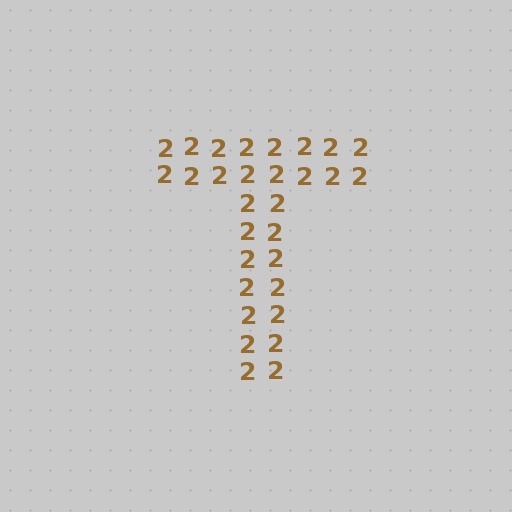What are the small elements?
The small elements are digit 2's.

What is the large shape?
The large shape is the letter T.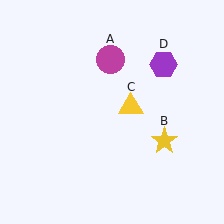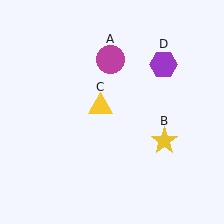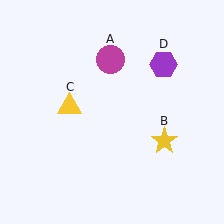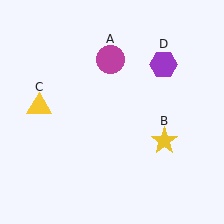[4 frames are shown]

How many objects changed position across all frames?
1 object changed position: yellow triangle (object C).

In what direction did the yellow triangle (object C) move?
The yellow triangle (object C) moved left.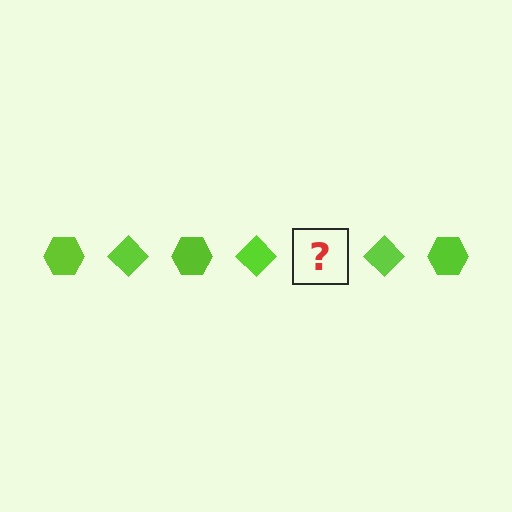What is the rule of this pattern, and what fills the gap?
The rule is that the pattern cycles through hexagon, diamond shapes in lime. The gap should be filled with a lime hexagon.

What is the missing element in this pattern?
The missing element is a lime hexagon.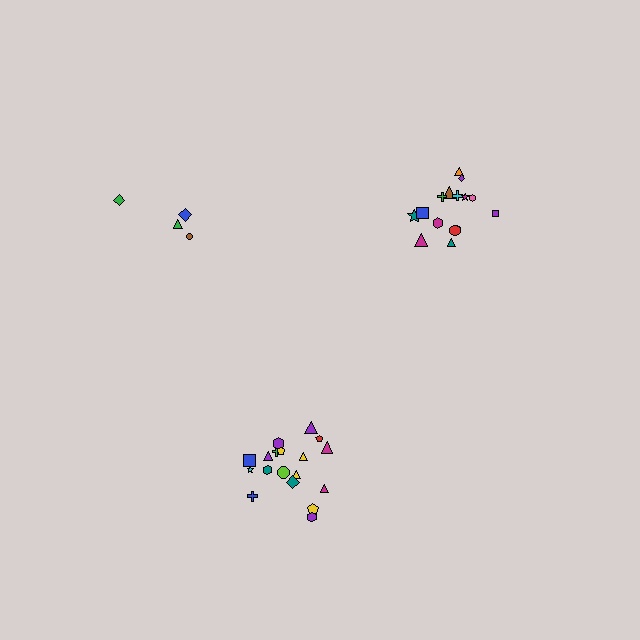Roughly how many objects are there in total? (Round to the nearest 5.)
Roughly 35 objects in total.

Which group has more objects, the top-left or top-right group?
The top-right group.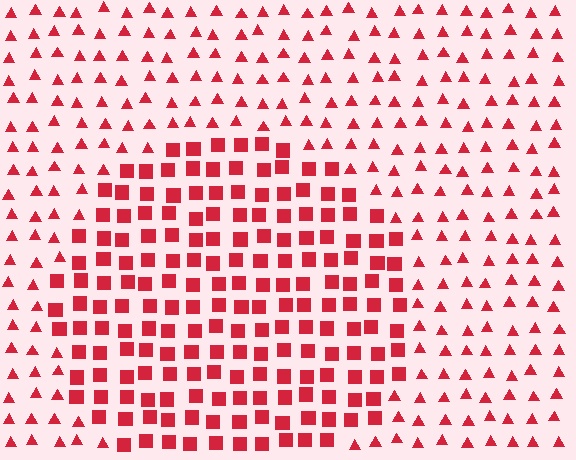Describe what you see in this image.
The image is filled with small red elements arranged in a uniform grid. A circle-shaped region contains squares, while the surrounding area contains triangles. The boundary is defined purely by the change in element shape.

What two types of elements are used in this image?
The image uses squares inside the circle region and triangles outside it.